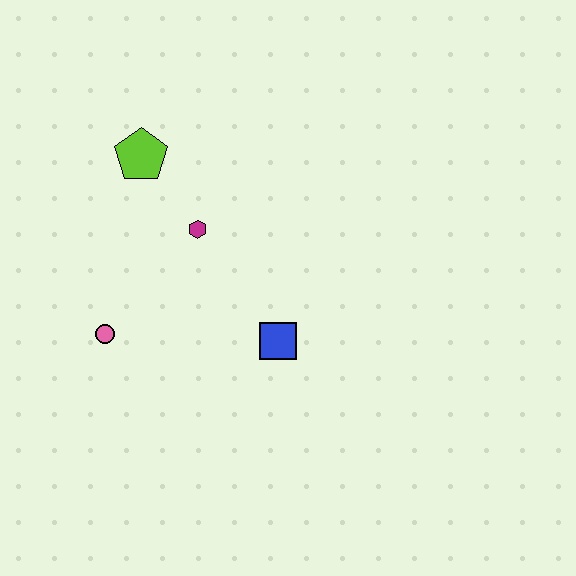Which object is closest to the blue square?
The magenta hexagon is closest to the blue square.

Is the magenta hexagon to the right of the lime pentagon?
Yes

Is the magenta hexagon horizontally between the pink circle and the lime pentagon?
No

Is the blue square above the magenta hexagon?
No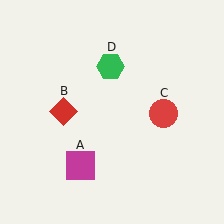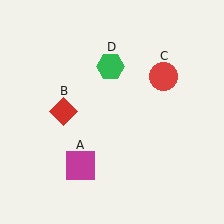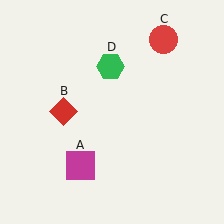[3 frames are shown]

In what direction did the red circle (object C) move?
The red circle (object C) moved up.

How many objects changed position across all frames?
1 object changed position: red circle (object C).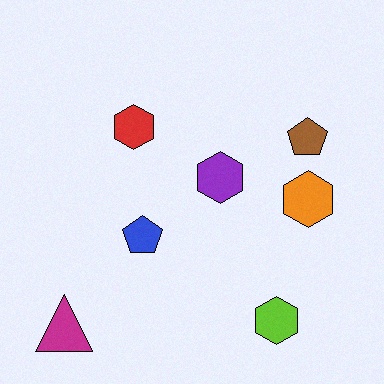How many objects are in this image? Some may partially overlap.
There are 7 objects.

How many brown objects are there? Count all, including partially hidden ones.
There is 1 brown object.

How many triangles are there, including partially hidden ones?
There is 1 triangle.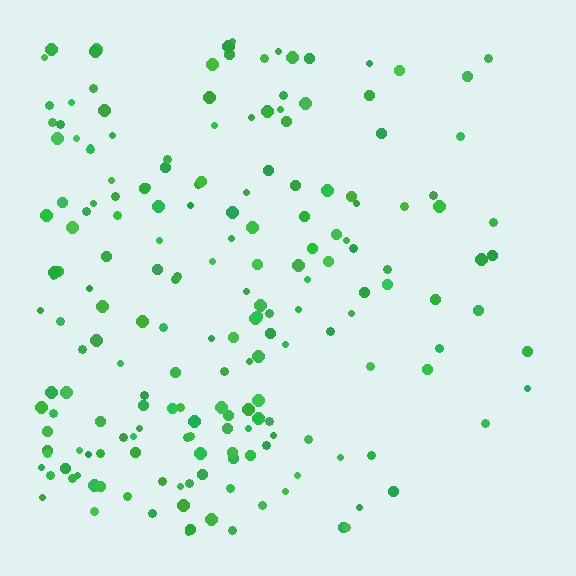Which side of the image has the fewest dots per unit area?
The right.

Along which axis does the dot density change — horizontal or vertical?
Horizontal.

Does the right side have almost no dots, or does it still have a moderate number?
Still a moderate number, just noticeably fewer than the left.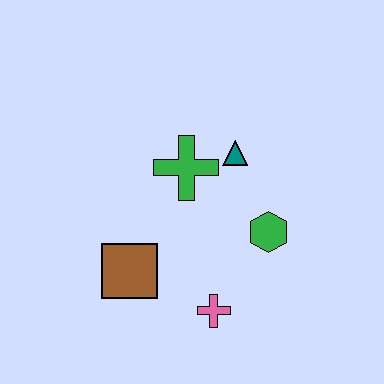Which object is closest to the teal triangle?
The green cross is closest to the teal triangle.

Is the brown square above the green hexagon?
No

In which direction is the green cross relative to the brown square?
The green cross is above the brown square.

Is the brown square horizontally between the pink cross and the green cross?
No